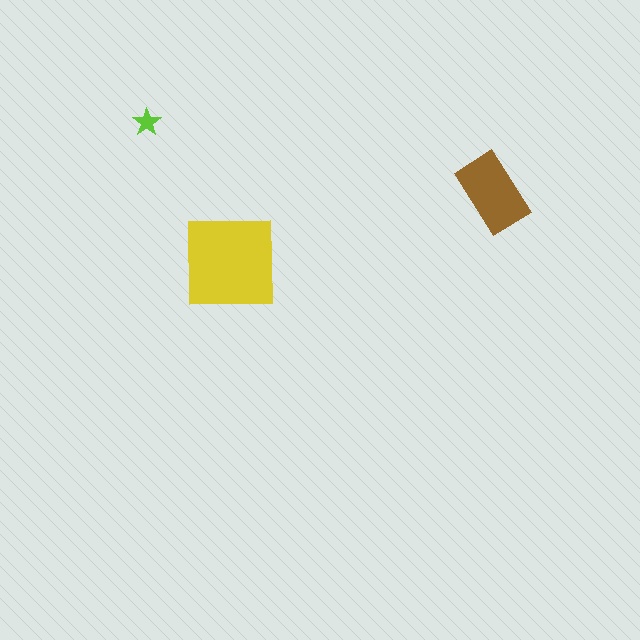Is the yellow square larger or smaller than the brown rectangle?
Larger.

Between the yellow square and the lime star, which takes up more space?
The yellow square.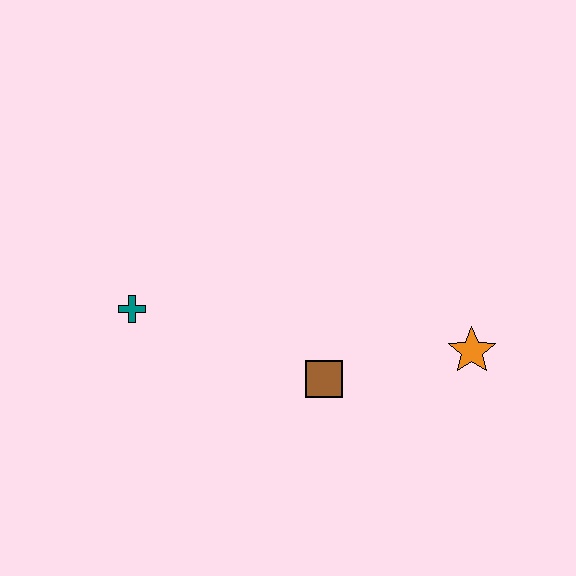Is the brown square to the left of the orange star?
Yes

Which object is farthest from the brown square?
The teal cross is farthest from the brown square.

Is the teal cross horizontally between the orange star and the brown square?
No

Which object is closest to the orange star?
The brown square is closest to the orange star.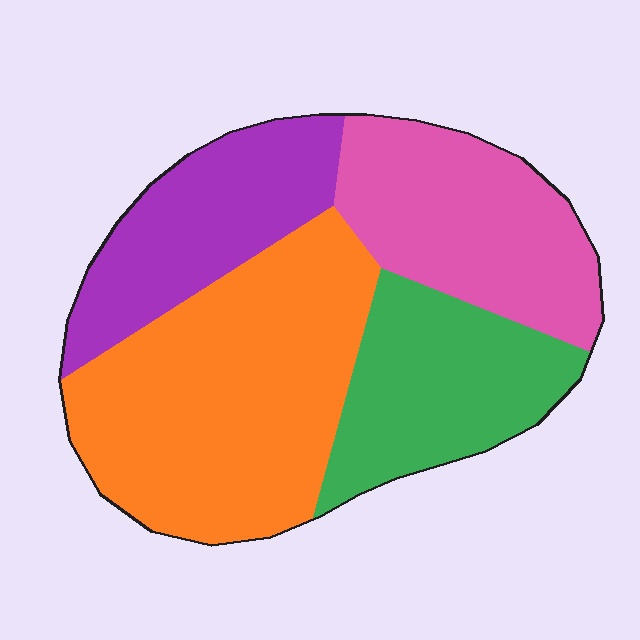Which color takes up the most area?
Orange, at roughly 40%.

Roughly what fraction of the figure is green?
Green takes up about one fifth (1/5) of the figure.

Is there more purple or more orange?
Orange.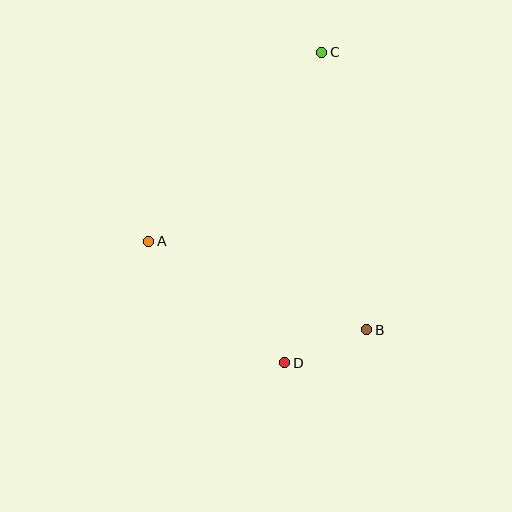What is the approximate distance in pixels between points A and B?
The distance between A and B is approximately 235 pixels.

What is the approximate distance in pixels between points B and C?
The distance between B and C is approximately 281 pixels.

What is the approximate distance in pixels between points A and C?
The distance between A and C is approximately 256 pixels.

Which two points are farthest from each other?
Points C and D are farthest from each other.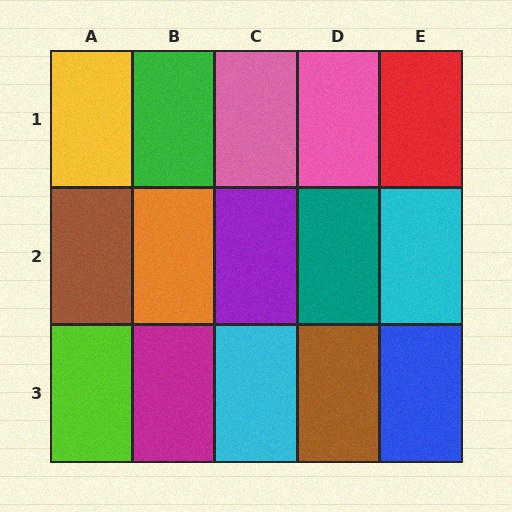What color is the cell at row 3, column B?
Magenta.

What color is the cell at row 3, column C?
Cyan.